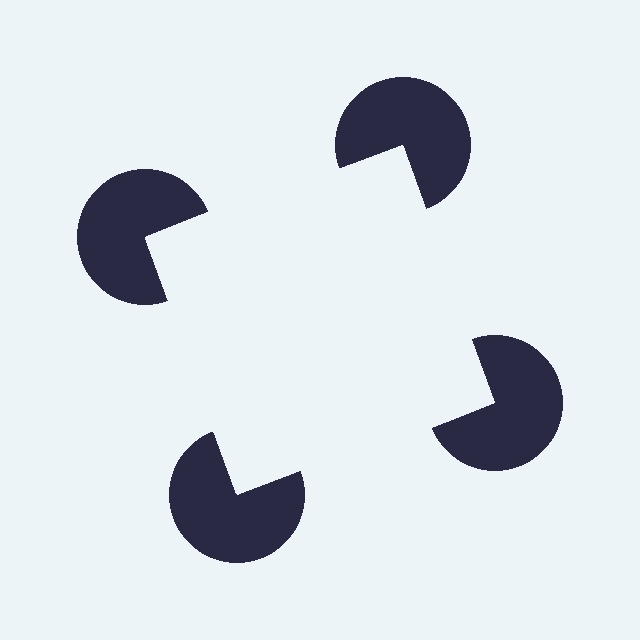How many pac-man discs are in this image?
There are 4 — one at each vertex of the illusory square.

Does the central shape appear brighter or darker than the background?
It typically appears slightly brighter than the background, even though no actual brightness change is drawn.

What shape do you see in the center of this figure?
An illusory square — its edges are inferred from the aligned wedge cuts in the pac-man discs, not physically drawn.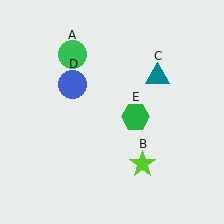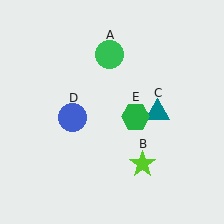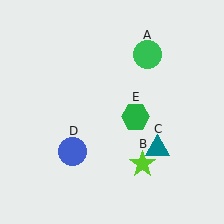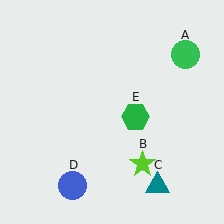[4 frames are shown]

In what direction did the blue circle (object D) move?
The blue circle (object D) moved down.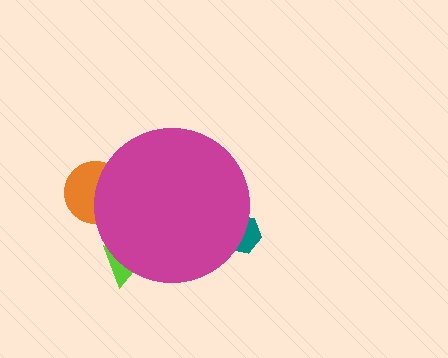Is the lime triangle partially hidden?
Yes, the lime triangle is partially hidden behind the magenta circle.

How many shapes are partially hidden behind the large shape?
3 shapes are partially hidden.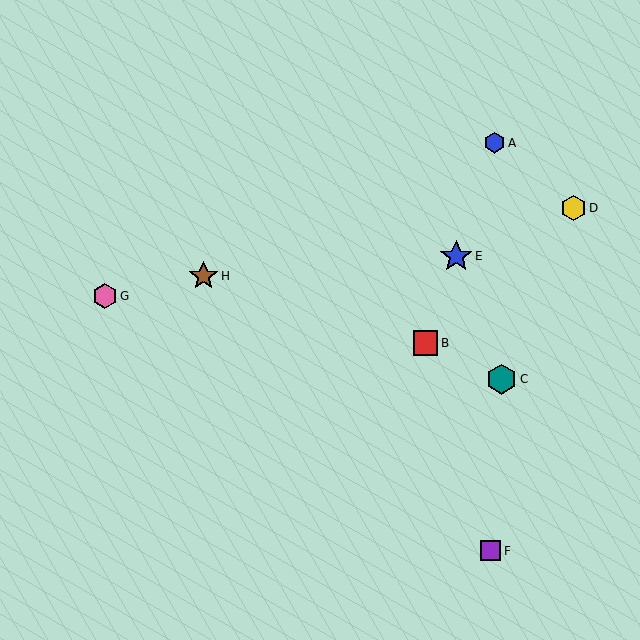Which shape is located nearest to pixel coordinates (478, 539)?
The purple square (labeled F) at (491, 551) is nearest to that location.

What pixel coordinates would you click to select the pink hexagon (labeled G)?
Click at (105, 296) to select the pink hexagon G.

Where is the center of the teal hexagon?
The center of the teal hexagon is at (502, 379).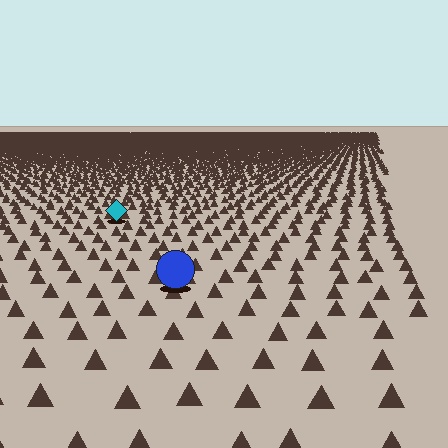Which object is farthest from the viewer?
The cyan diamond is farthest from the viewer. It appears smaller and the ground texture around it is denser.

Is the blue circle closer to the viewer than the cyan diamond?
Yes. The blue circle is closer — you can tell from the texture gradient: the ground texture is coarser near it.